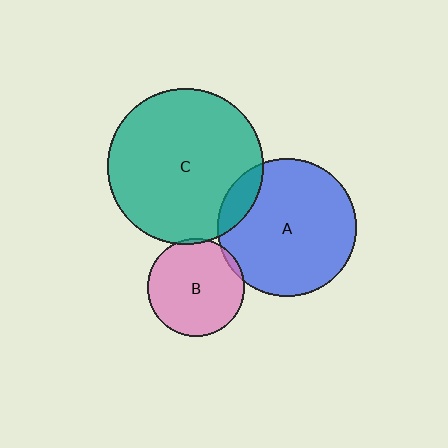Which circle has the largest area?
Circle C (teal).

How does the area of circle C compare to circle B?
Approximately 2.6 times.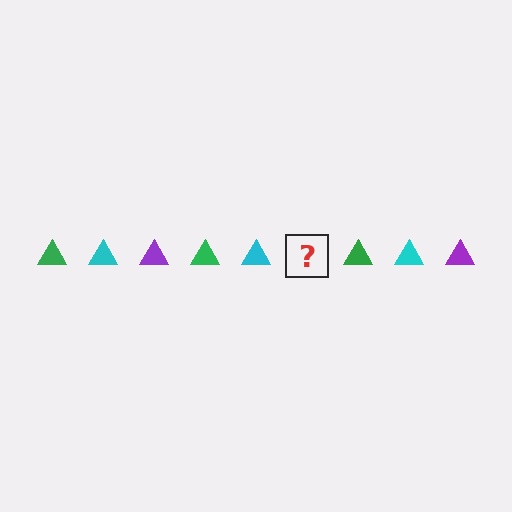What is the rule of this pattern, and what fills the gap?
The rule is that the pattern cycles through green, cyan, purple triangles. The gap should be filled with a purple triangle.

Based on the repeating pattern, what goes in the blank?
The blank should be a purple triangle.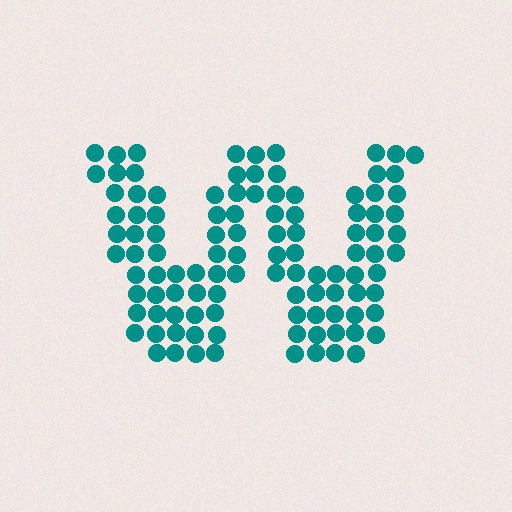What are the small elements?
The small elements are circles.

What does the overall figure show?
The overall figure shows the letter W.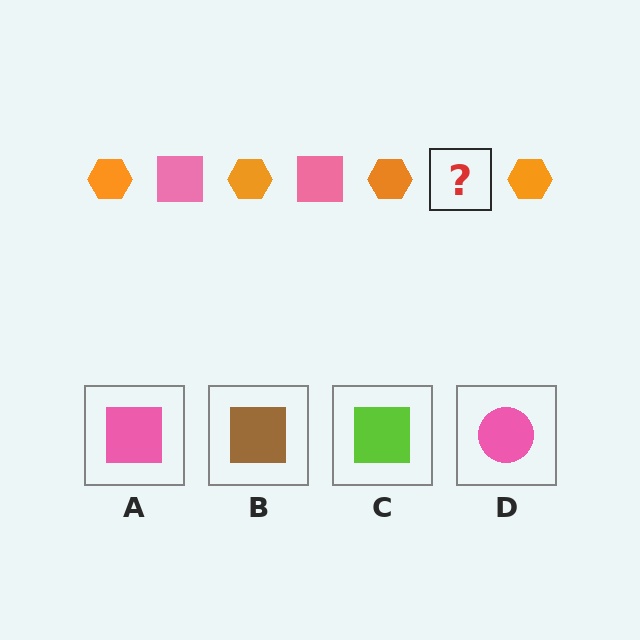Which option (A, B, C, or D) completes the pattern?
A.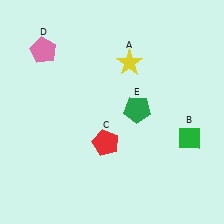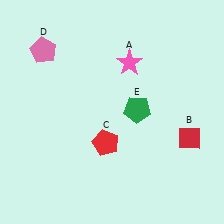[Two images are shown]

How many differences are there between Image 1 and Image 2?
There are 2 differences between the two images.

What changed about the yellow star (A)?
In Image 1, A is yellow. In Image 2, it changed to pink.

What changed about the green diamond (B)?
In Image 1, B is green. In Image 2, it changed to red.